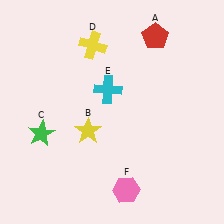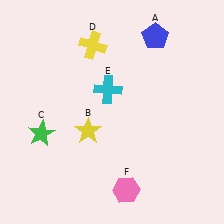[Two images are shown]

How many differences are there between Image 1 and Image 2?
There is 1 difference between the two images.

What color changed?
The pentagon (A) changed from red in Image 1 to blue in Image 2.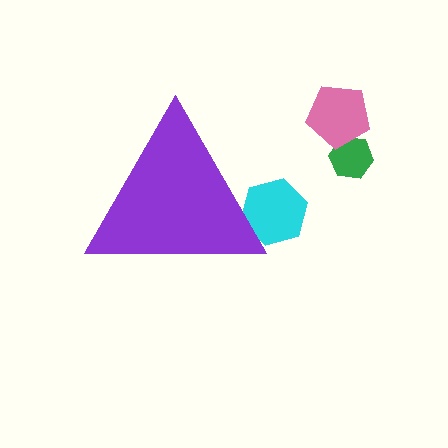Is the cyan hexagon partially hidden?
Yes, the cyan hexagon is partially hidden behind the purple triangle.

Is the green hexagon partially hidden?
No, the green hexagon is fully visible.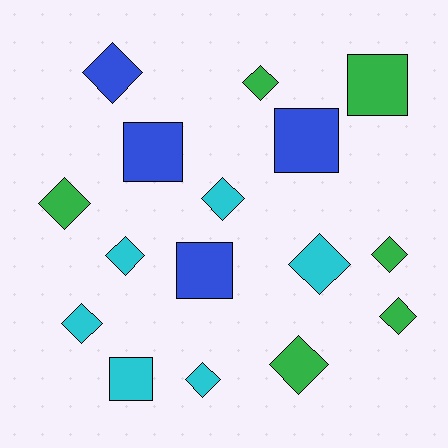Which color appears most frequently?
Green, with 6 objects.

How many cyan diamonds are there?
There are 5 cyan diamonds.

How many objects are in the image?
There are 16 objects.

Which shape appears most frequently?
Diamond, with 11 objects.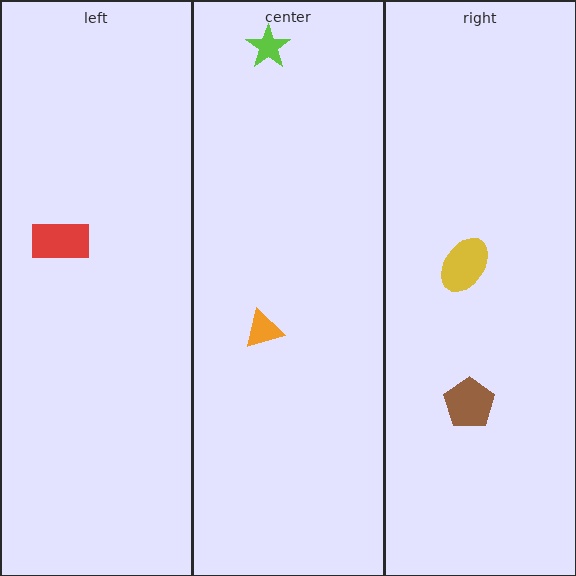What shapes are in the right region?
The yellow ellipse, the brown pentagon.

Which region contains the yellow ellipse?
The right region.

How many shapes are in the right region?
2.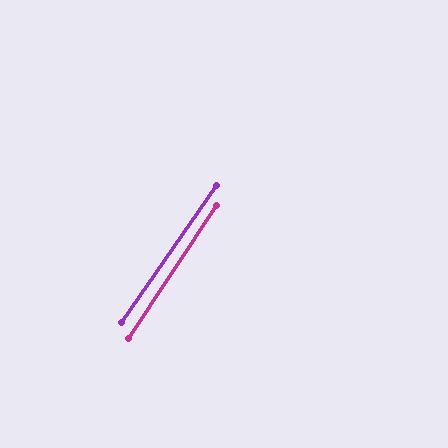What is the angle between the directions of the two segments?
Approximately 1 degree.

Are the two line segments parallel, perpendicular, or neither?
Parallel — their directions differ by only 1.3°.